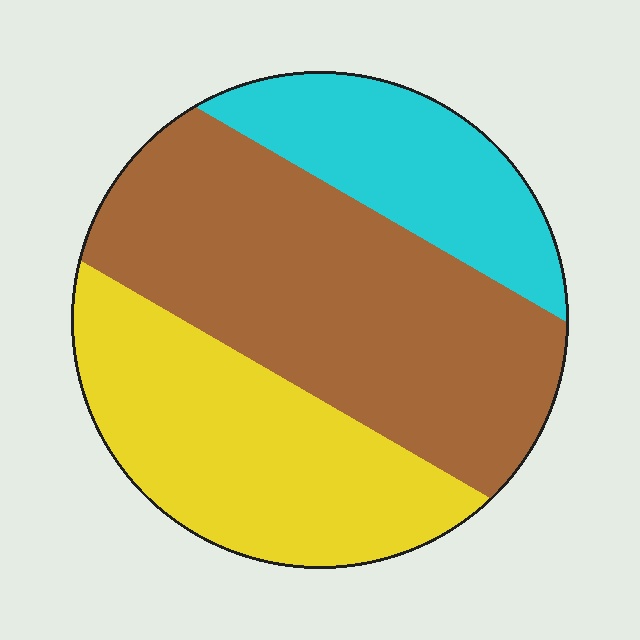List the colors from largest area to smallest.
From largest to smallest: brown, yellow, cyan.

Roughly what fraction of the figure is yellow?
Yellow takes up between a quarter and a half of the figure.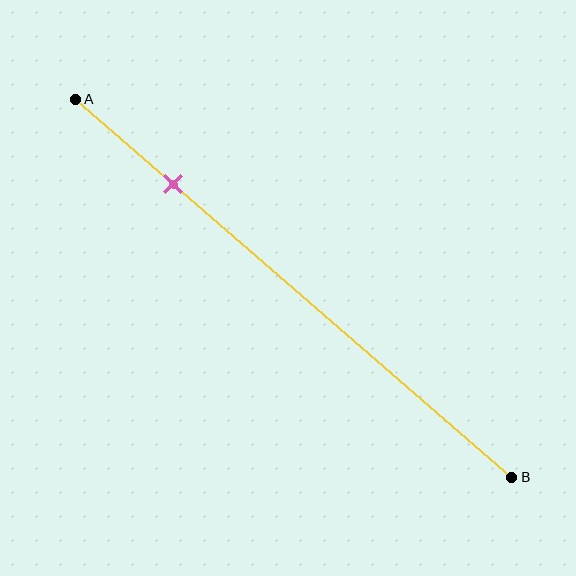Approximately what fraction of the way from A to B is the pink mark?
The pink mark is approximately 25% of the way from A to B.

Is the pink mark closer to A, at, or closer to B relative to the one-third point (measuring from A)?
The pink mark is closer to point A than the one-third point of segment AB.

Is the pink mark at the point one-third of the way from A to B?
No, the mark is at about 25% from A, not at the 33% one-third point.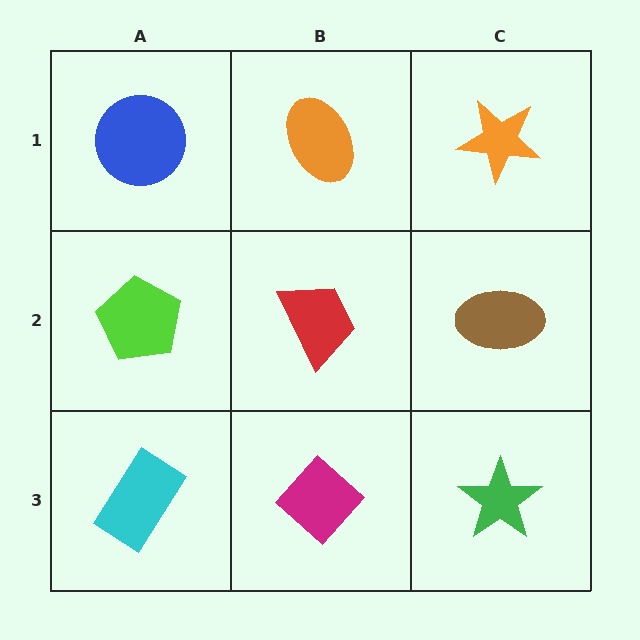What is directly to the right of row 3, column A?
A magenta diamond.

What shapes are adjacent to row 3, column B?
A red trapezoid (row 2, column B), a cyan rectangle (row 3, column A), a green star (row 3, column C).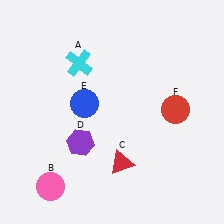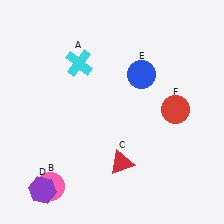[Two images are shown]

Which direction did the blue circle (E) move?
The blue circle (E) moved right.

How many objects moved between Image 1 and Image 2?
2 objects moved between the two images.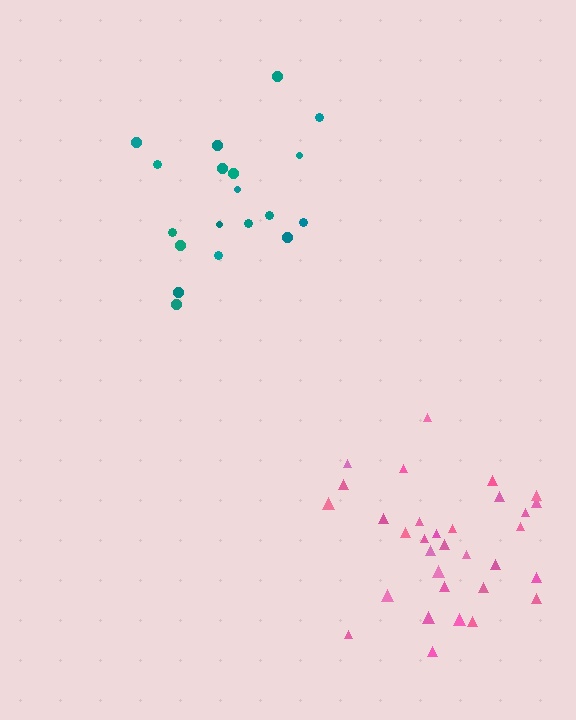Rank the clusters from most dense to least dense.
pink, teal.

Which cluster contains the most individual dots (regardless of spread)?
Pink (32).